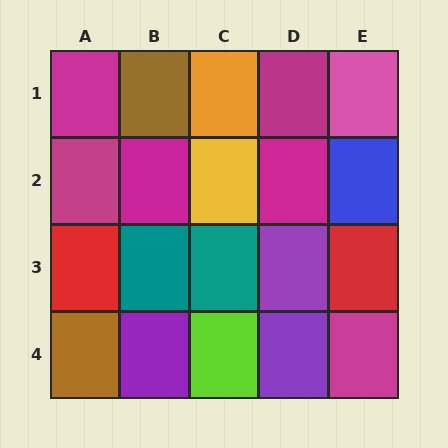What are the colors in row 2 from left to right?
Magenta, magenta, yellow, magenta, blue.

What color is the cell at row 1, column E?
Pink.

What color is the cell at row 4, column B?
Purple.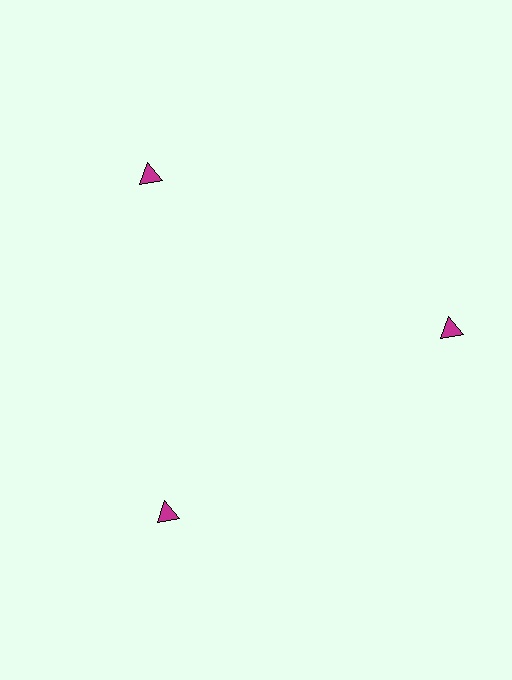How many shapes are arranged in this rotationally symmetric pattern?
There are 3 shapes, arranged in 3 groups of 1.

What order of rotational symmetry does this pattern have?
This pattern has 3-fold rotational symmetry.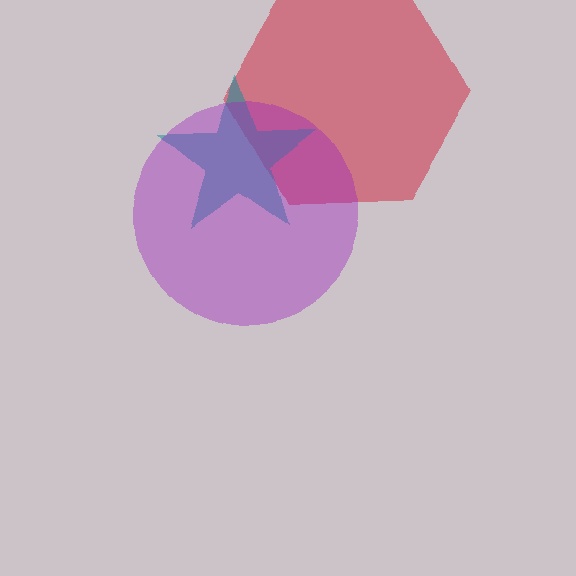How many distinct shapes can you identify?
There are 3 distinct shapes: a red hexagon, a teal star, a purple circle.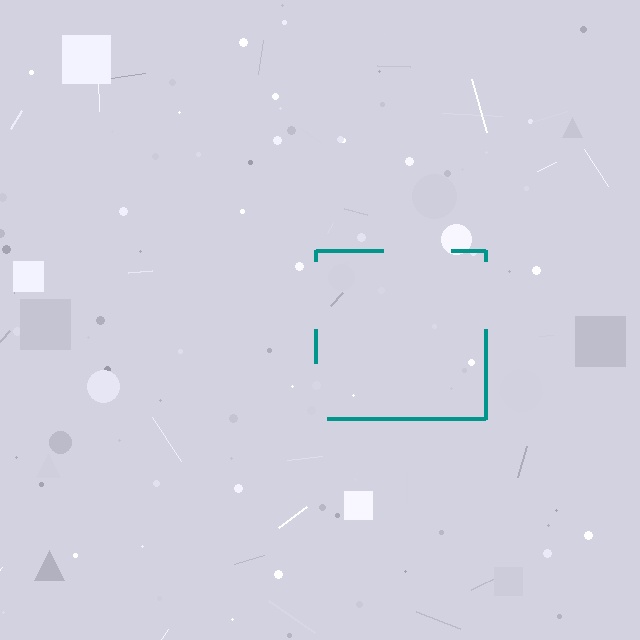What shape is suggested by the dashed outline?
The dashed outline suggests a square.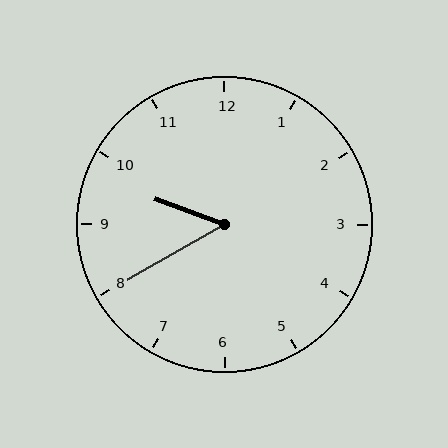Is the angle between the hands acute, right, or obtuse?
It is acute.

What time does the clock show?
9:40.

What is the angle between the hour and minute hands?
Approximately 50 degrees.